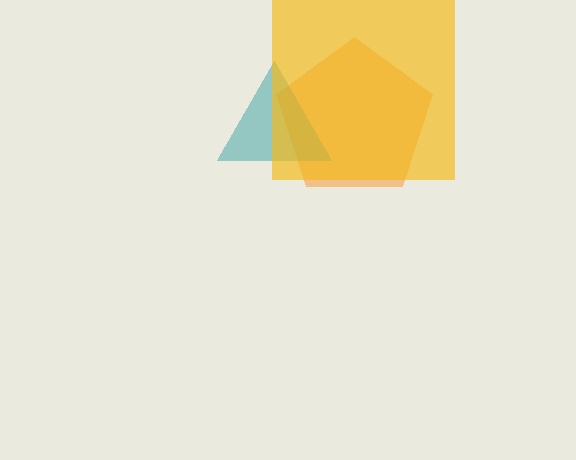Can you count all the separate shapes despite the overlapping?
Yes, there are 3 separate shapes.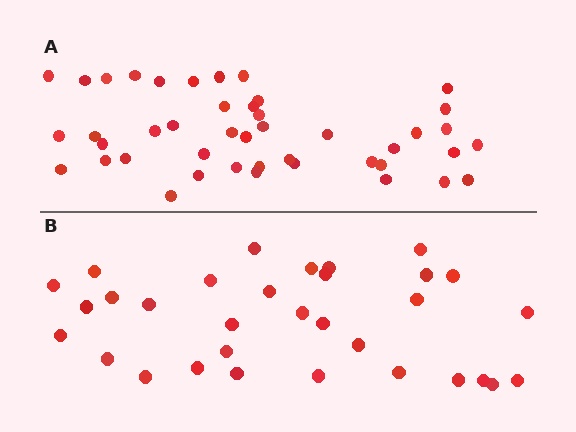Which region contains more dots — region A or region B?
Region A (the top region) has more dots.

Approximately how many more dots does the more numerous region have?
Region A has roughly 12 or so more dots than region B.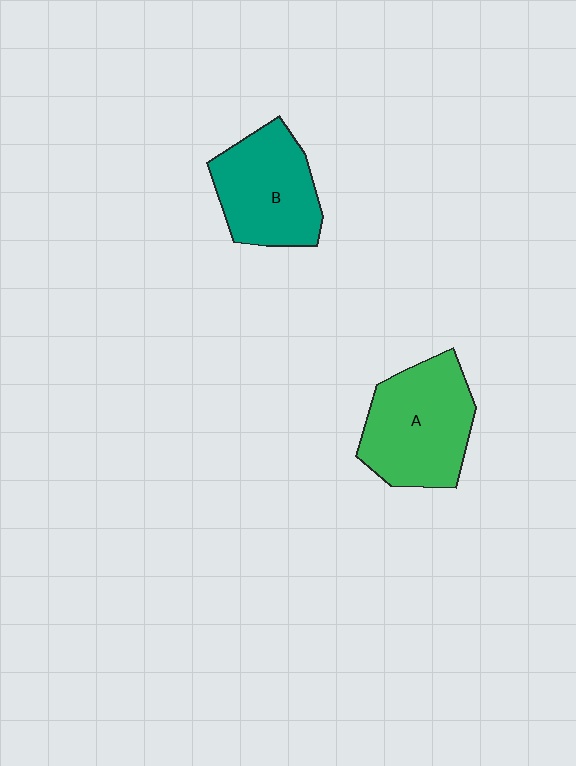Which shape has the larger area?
Shape A (green).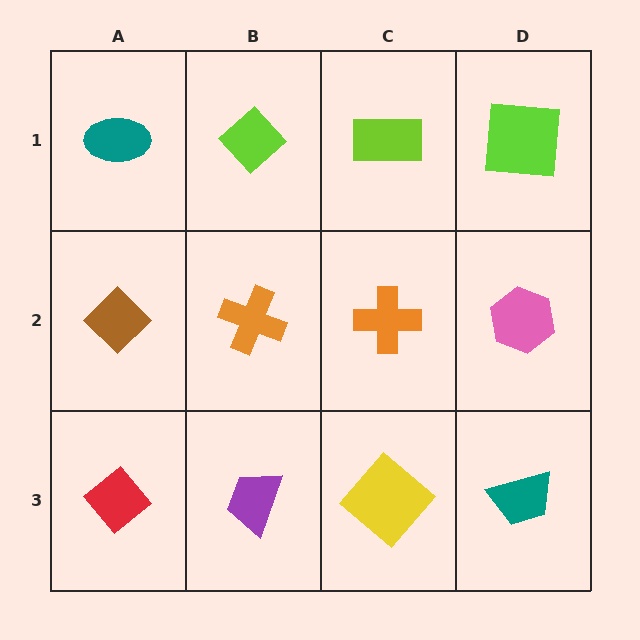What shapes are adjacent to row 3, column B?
An orange cross (row 2, column B), a red diamond (row 3, column A), a yellow diamond (row 3, column C).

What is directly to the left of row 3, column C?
A purple trapezoid.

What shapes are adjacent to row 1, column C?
An orange cross (row 2, column C), a lime diamond (row 1, column B), a lime square (row 1, column D).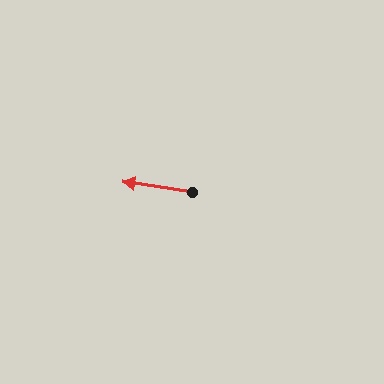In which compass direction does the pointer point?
West.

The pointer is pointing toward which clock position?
Roughly 9 o'clock.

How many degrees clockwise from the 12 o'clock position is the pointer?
Approximately 279 degrees.